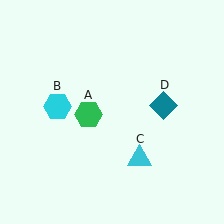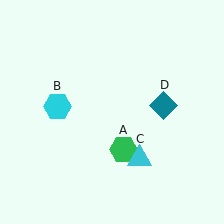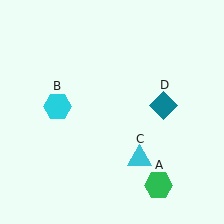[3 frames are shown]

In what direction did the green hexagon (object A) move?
The green hexagon (object A) moved down and to the right.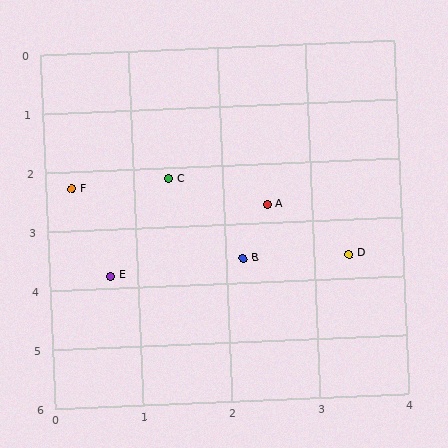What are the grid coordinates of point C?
Point C is at approximately (1.4, 2.2).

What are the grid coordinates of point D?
Point D is at approximately (3.4, 3.6).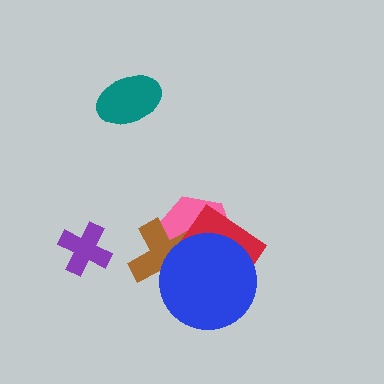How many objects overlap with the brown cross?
3 objects overlap with the brown cross.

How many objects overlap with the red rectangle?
3 objects overlap with the red rectangle.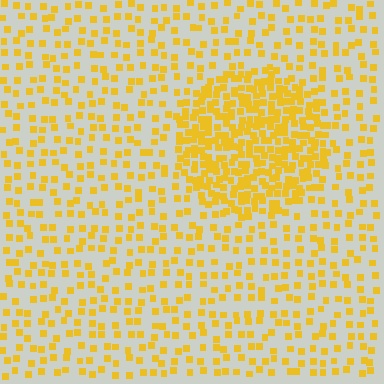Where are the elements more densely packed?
The elements are more densely packed inside the circle boundary.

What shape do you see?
I see a circle.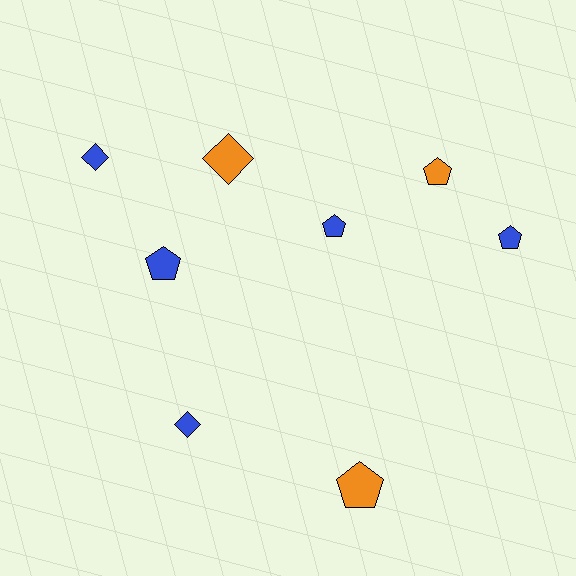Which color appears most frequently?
Blue, with 5 objects.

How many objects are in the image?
There are 8 objects.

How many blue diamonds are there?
There are 2 blue diamonds.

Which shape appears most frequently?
Pentagon, with 5 objects.